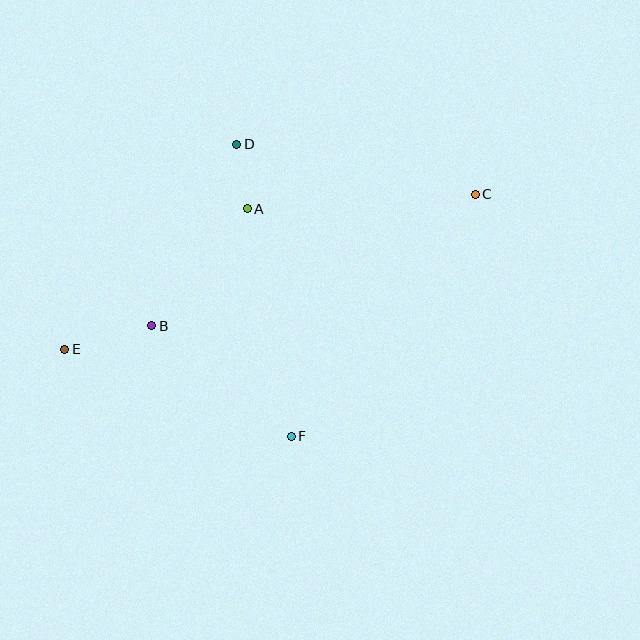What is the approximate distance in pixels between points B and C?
The distance between B and C is approximately 349 pixels.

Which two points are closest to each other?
Points A and D are closest to each other.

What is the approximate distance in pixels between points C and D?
The distance between C and D is approximately 244 pixels.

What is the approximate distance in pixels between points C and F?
The distance between C and F is approximately 304 pixels.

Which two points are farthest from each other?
Points C and E are farthest from each other.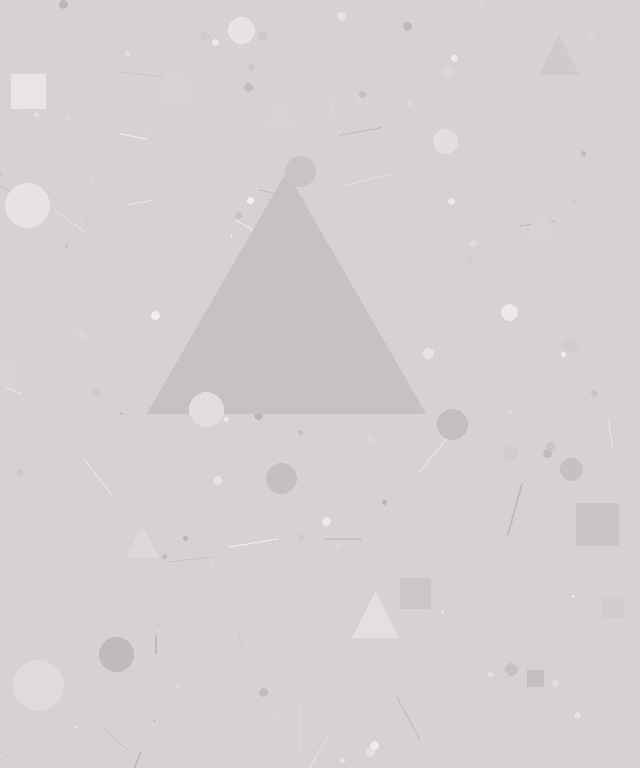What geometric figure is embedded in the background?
A triangle is embedded in the background.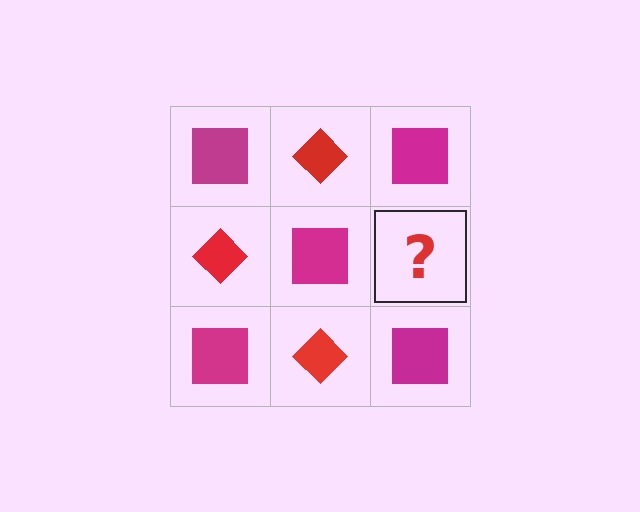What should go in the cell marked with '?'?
The missing cell should contain a red diamond.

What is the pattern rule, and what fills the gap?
The rule is that it alternates magenta square and red diamond in a checkerboard pattern. The gap should be filled with a red diamond.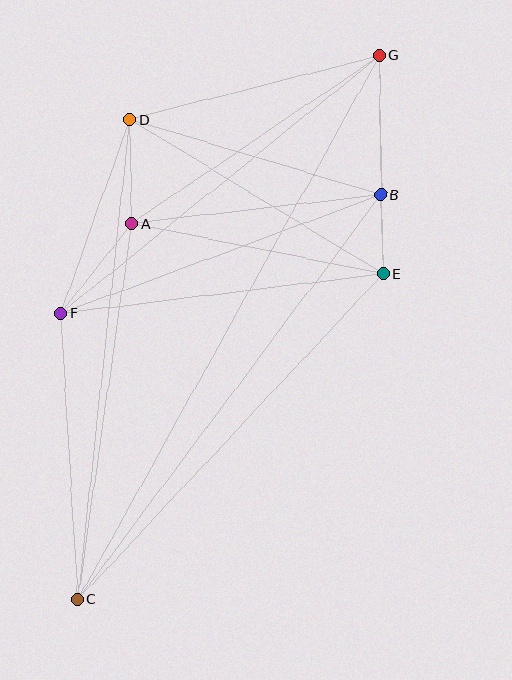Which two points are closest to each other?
Points B and E are closest to each other.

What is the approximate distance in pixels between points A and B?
The distance between A and B is approximately 250 pixels.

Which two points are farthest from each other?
Points C and G are farthest from each other.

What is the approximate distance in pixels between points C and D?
The distance between C and D is approximately 483 pixels.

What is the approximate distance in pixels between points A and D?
The distance between A and D is approximately 104 pixels.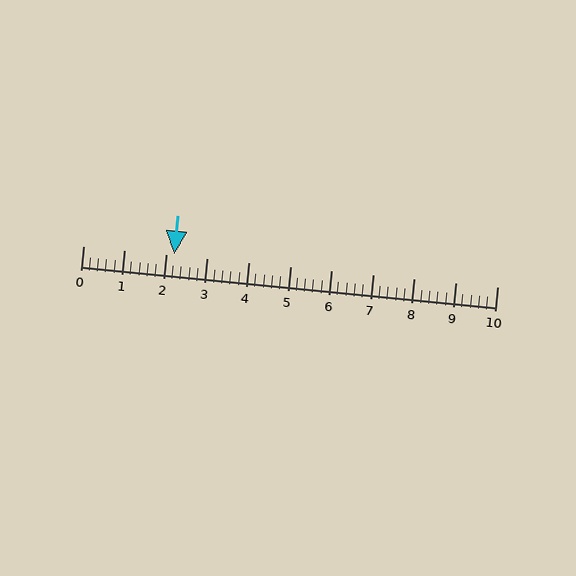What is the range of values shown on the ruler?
The ruler shows values from 0 to 10.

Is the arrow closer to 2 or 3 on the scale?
The arrow is closer to 2.